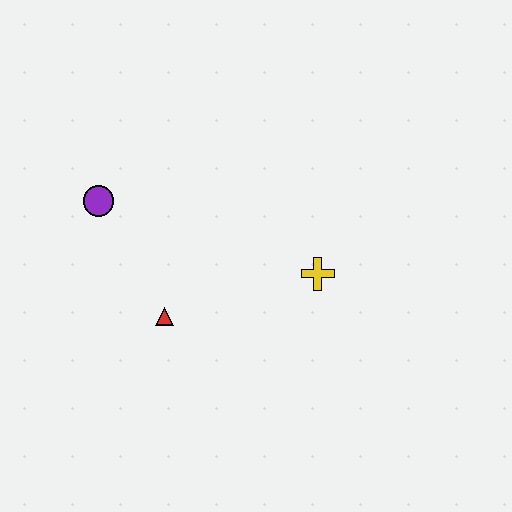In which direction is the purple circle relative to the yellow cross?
The purple circle is to the left of the yellow cross.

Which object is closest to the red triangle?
The purple circle is closest to the red triangle.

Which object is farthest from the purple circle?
The yellow cross is farthest from the purple circle.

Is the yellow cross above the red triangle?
Yes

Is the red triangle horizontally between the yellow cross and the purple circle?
Yes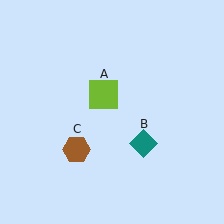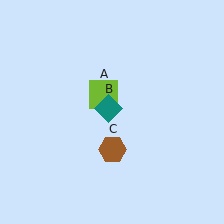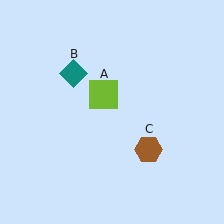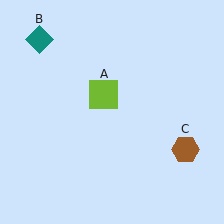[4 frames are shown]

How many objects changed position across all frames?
2 objects changed position: teal diamond (object B), brown hexagon (object C).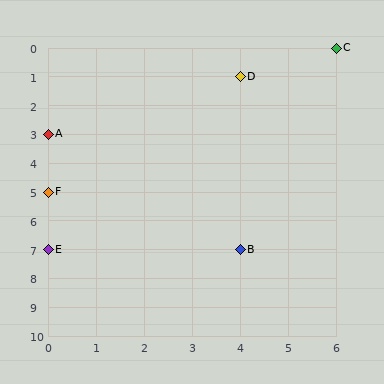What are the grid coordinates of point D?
Point D is at grid coordinates (4, 1).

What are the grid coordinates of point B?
Point B is at grid coordinates (4, 7).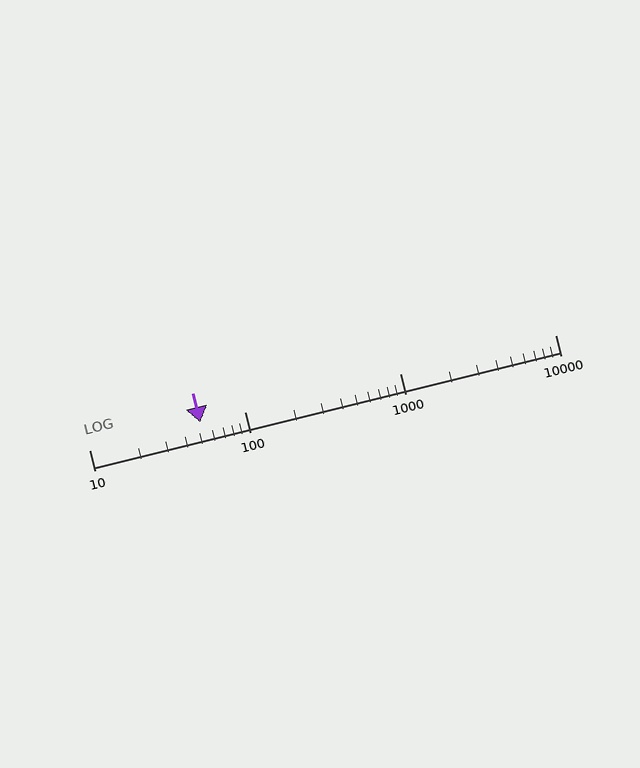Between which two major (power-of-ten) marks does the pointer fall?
The pointer is between 10 and 100.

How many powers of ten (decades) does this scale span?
The scale spans 3 decades, from 10 to 10000.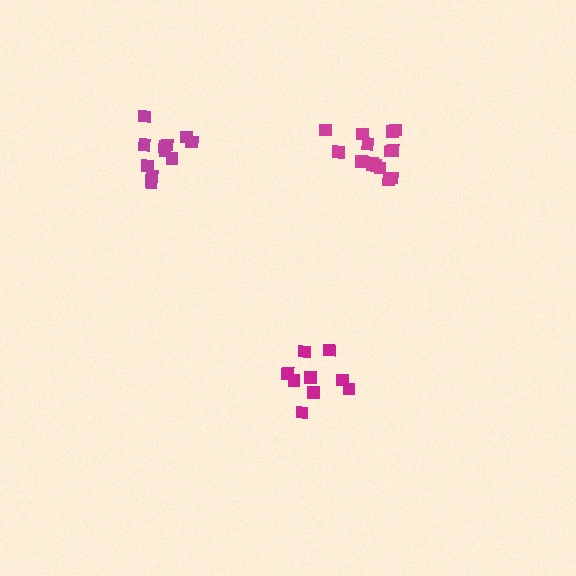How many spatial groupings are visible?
There are 3 spatial groupings.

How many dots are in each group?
Group 1: 15 dots, Group 2: 11 dots, Group 3: 10 dots (36 total).